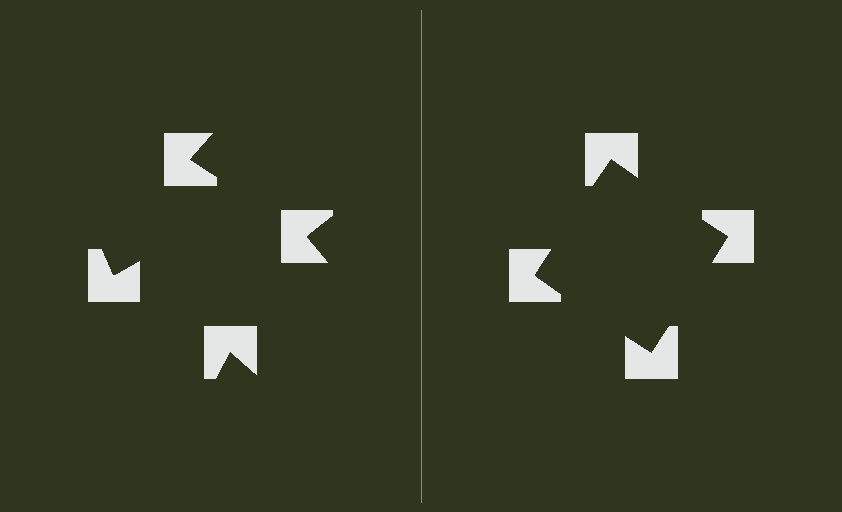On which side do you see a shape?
An illusory square appears on the right side. On the left side the wedge cuts are rotated, so no coherent shape forms.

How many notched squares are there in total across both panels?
8 — 4 on each side.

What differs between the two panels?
The notched squares are positioned identically on both sides; only the wedge orientations differ. On the right they align to a square; on the left they are misaligned.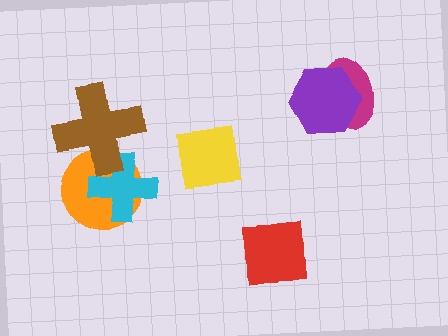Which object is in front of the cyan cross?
The brown cross is in front of the cyan cross.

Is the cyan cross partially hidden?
Yes, it is partially covered by another shape.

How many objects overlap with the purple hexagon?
1 object overlaps with the purple hexagon.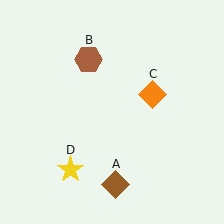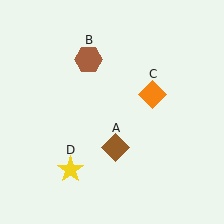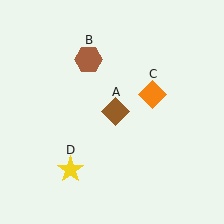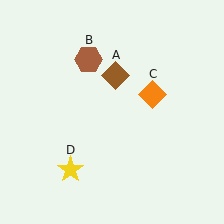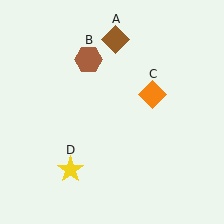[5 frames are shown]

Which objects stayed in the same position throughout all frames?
Brown hexagon (object B) and orange diamond (object C) and yellow star (object D) remained stationary.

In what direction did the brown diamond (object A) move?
The brown diamond (object A) moved up.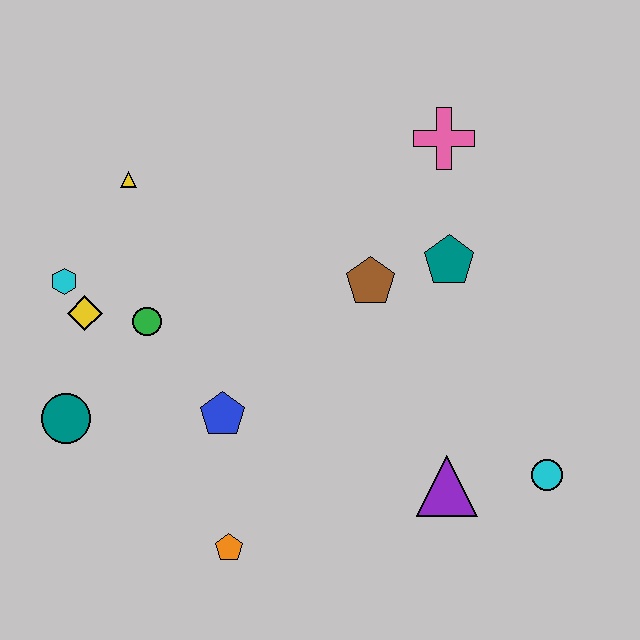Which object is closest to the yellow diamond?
The cyan hexagon is closest to the yellow diamond.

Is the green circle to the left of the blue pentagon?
Yes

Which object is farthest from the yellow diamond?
The cyan circle is farthest from the yellow diamond.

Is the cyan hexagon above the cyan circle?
Yes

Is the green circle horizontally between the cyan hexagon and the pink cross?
Yes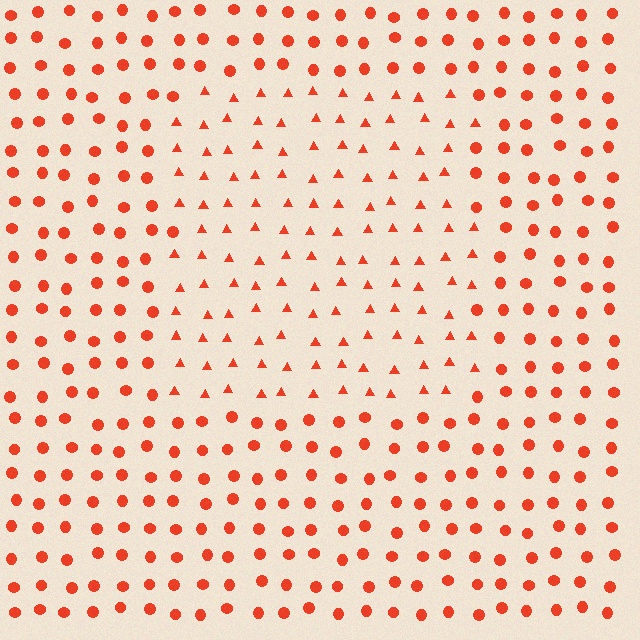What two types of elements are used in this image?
The image uses triangles inside the rectangle region and circles outside it.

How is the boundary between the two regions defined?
The boundary is defined by a change in element shape: triangles inside vs. circles outside. All elements share the same color and spacing.